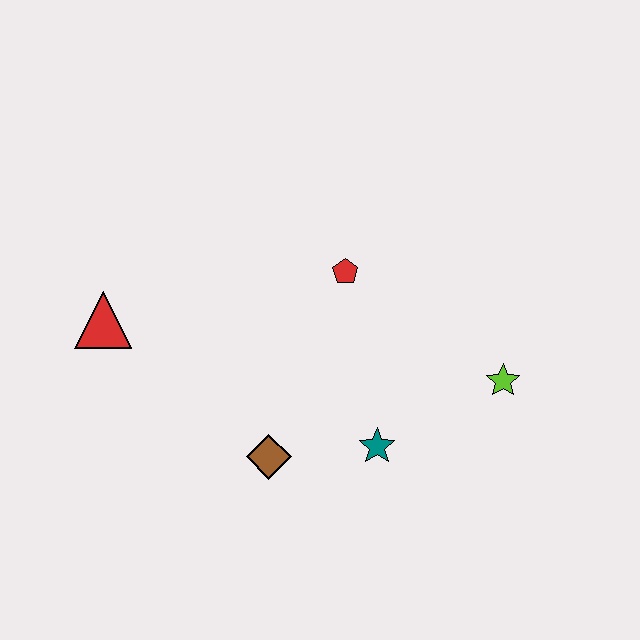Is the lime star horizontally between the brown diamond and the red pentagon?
No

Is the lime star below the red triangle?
Yes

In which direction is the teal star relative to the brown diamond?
The teal star is to the right of the brown diamond.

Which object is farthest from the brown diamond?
The lime star is farthest from the brown diamond.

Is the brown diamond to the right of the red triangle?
Yes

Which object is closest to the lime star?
The teal star is closest to the lime star.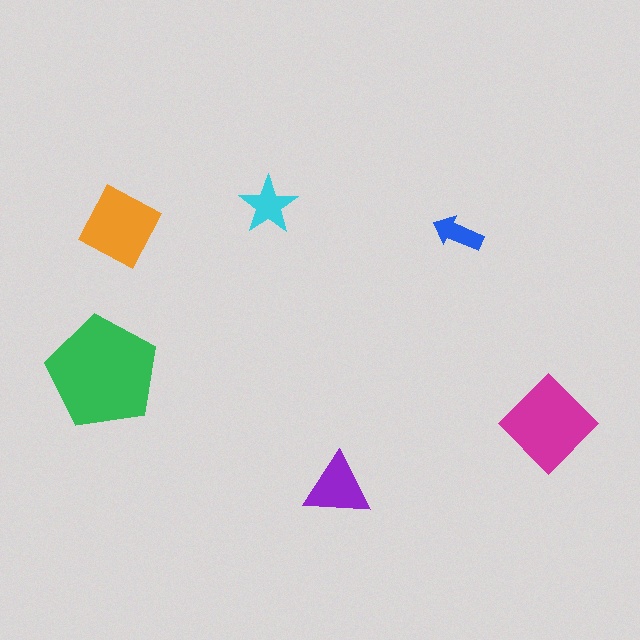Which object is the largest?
The green pentagon.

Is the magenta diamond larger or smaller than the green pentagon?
Smaller.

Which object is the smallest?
The blue arrow.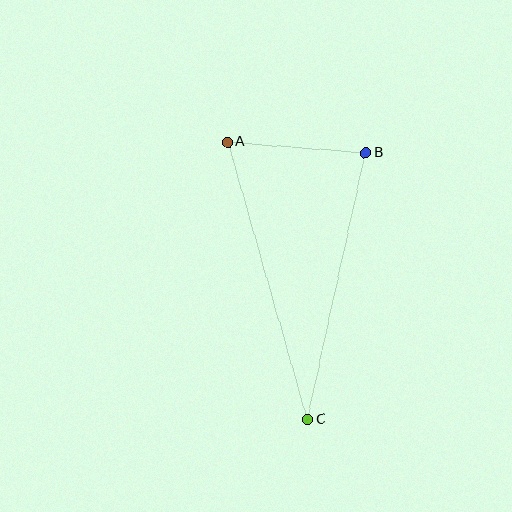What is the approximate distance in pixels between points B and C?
The distance between B and C is approximately 273 pixels.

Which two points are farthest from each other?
Points A and C are farthest from each other.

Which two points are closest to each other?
Points A and B are closest to each other.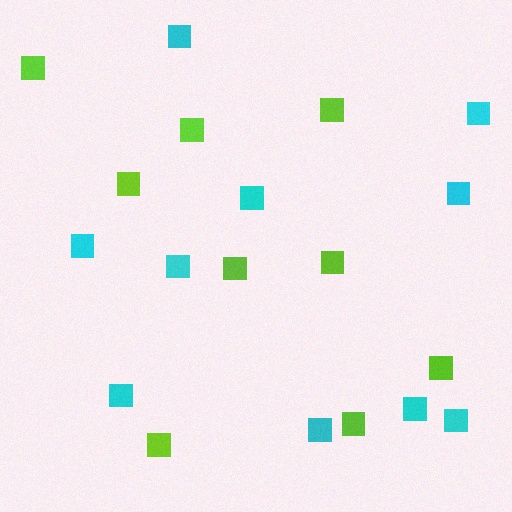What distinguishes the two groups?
There are 2 groups: one group of lime squares (9) and one group of cyan squares (10).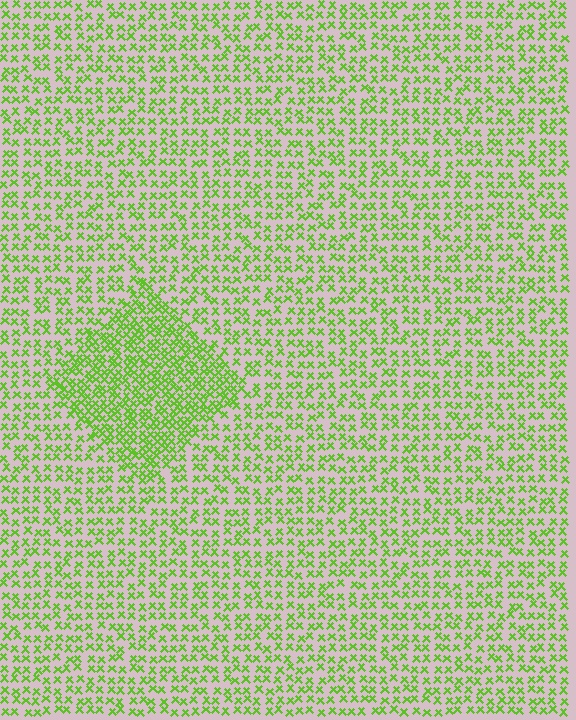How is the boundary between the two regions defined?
The boundary is defined by a change in element density (approximately 1.9x ratio). All elements are the same color, size, and shape.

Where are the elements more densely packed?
The elements are more densely packed inside the diamond boundary.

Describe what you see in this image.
The image contains small lime elements arranged at two different densities. A diamond-shaped region is visible where the elements are more densely packed than the surrounding area.